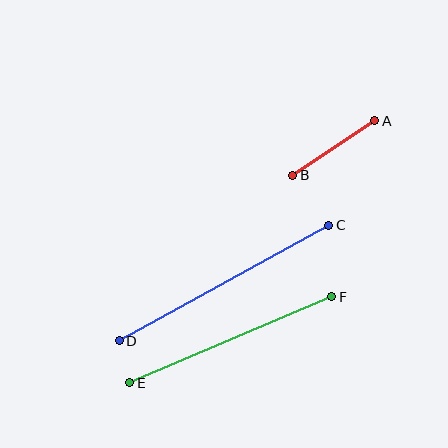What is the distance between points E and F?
The distance is approximately 220 pixels.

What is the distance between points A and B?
The distance is approximately 99 pixels.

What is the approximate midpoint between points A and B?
The midpoint is at approximately (334, 148) pixels.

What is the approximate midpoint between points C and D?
The midpoint is at approximately (224, 283) pixels.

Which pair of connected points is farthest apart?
Points C and D are farthest apart.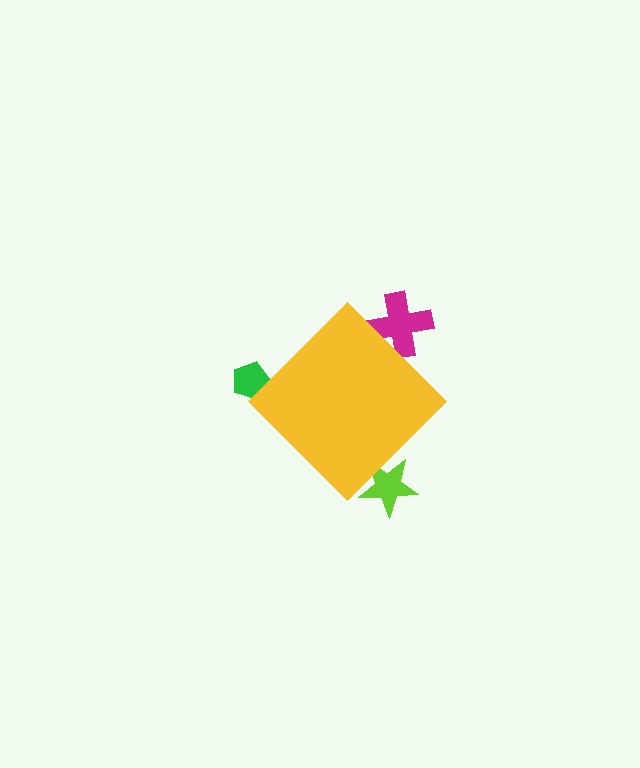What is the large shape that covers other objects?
A yellow diamond.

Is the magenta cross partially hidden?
Yes, the magenta cross is partially hidden behind the yellow diamond.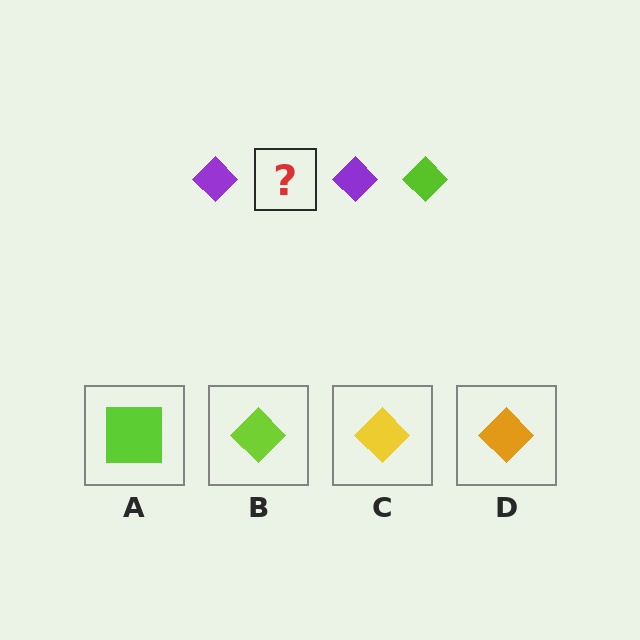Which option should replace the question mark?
Option B.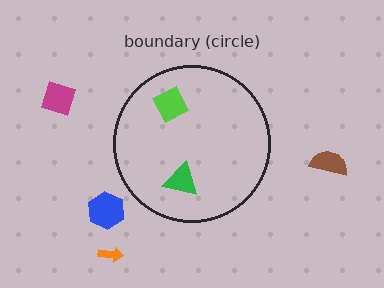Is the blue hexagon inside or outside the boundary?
Outside.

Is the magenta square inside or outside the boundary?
Outside.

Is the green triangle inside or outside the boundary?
Inside.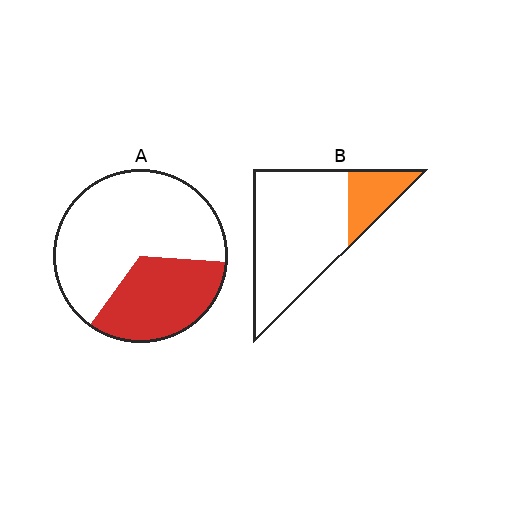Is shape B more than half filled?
No.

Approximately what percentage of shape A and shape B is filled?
A is approximately 35% and B is approximately 20%.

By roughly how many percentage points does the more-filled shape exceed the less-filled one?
By roughly 15 percentage points (A over B).